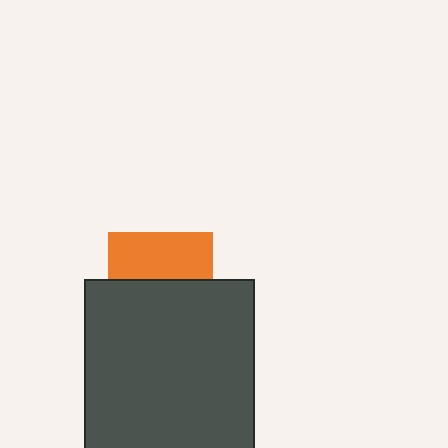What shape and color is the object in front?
The object in front is a dark gray square.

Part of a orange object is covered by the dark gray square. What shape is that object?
It is a square.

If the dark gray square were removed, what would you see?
You would see the complete orange square.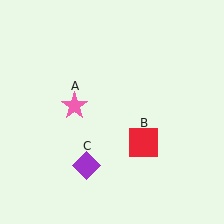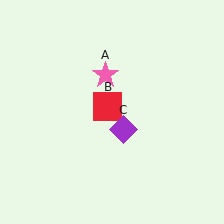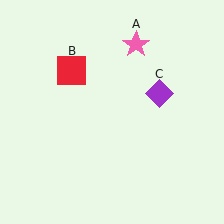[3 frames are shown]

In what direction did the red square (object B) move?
The red square (object B) moved up and to the left.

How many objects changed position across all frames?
3 objects changed position: pink star (object A), red square (object B), purple diamond (object C).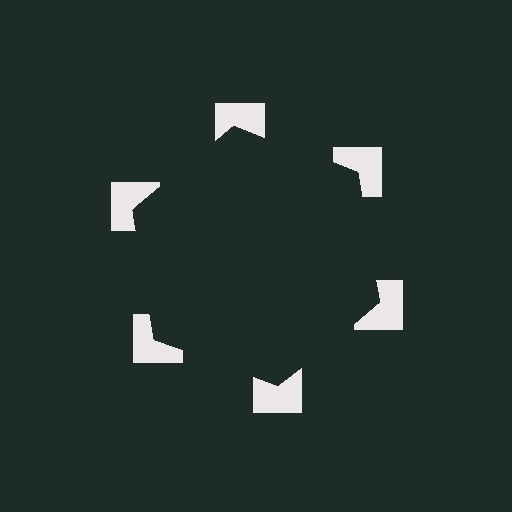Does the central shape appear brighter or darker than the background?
It typically appears slightly darker than the background, even though no actual brightness change is drawn.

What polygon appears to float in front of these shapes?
An illusory hexagon — its edges are inferred from the aligned wedge cuts in the notched squares, not physically drawn.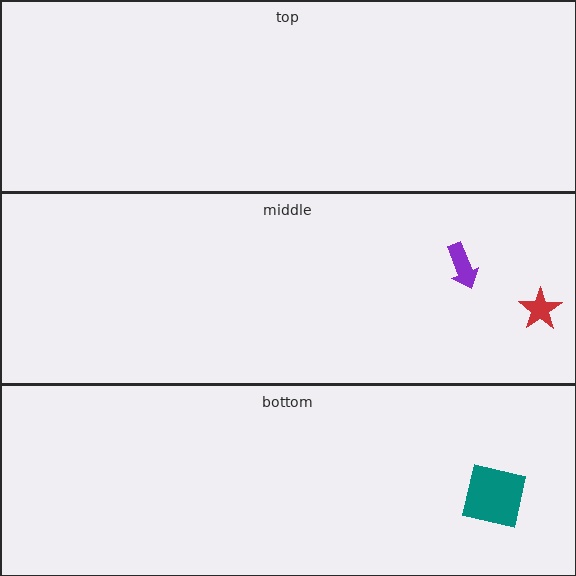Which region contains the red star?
The middle region.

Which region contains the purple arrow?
The middle region.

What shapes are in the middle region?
The red star, the purple arrow.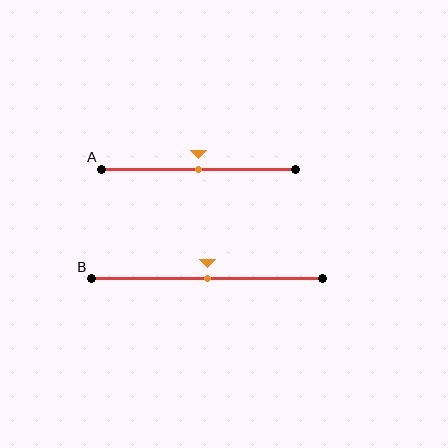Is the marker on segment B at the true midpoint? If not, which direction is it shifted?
Yes, the marker on segment B is at the true midpoint.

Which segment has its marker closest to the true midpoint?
Segment A has its marker closest to the true midpoint.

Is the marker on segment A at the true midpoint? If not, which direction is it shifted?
Yes, the marker on segment A is at the true midpoint.